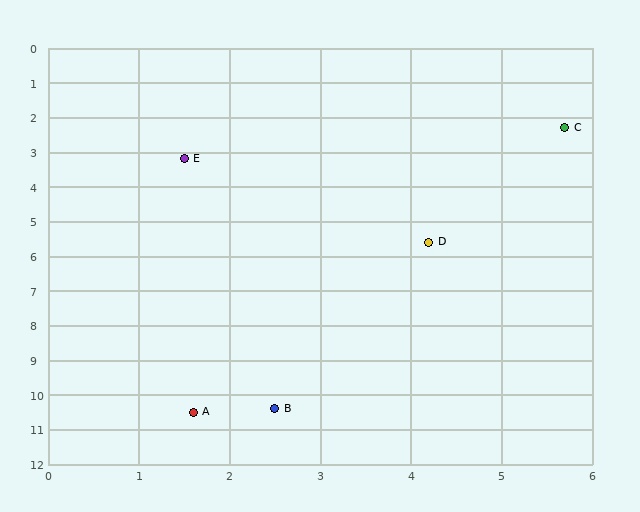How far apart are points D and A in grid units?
Points D and A are about 5.5 grid units apart.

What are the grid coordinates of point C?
Point C is at approximately (5.7, 2.3).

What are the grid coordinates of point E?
Point E is at approximately (1.5, 3.2).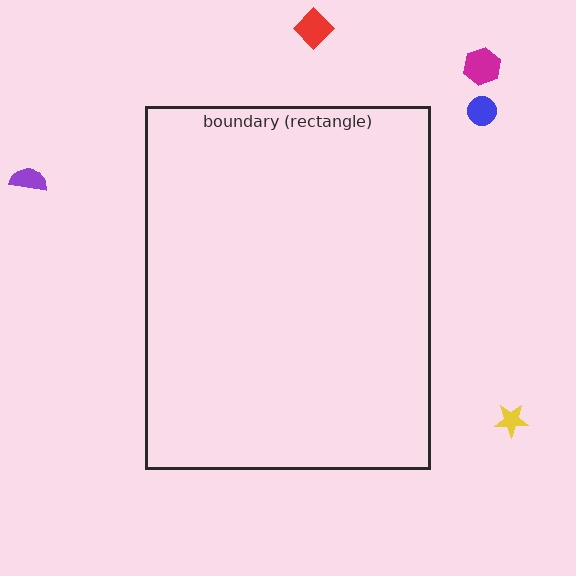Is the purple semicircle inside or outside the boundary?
Outside.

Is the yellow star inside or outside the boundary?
Outside.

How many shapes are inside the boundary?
0 inside, 5 outside.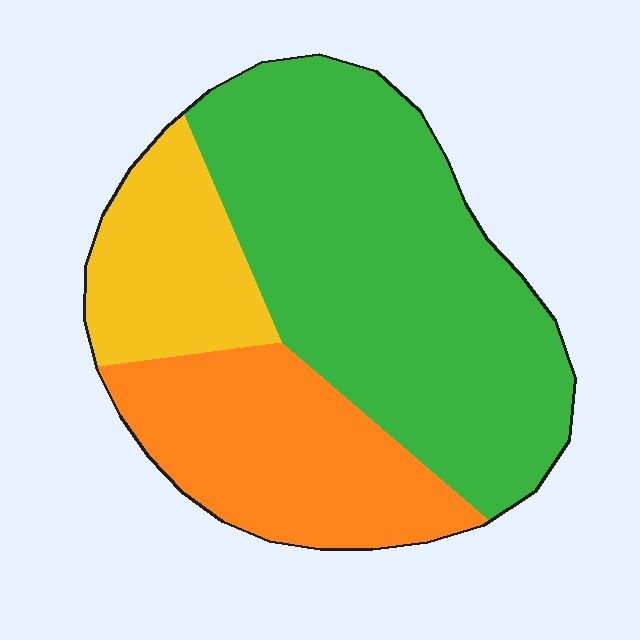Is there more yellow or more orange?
Orange.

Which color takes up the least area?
Yellow, at roughly 15%.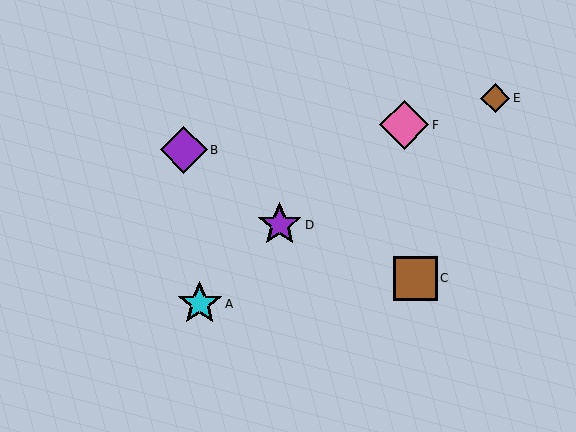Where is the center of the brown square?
The center of the brown square is at (415, 278).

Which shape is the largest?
The pink diamond (labeled F) is the largest.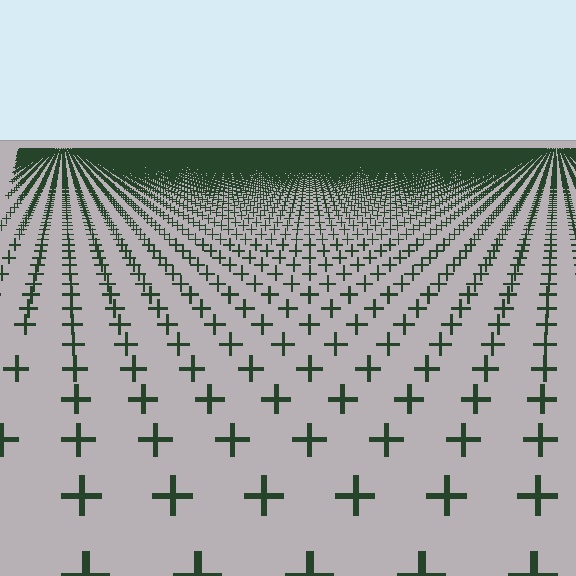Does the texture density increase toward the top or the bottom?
Density increases toward the top.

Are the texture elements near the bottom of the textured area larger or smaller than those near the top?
Larger. Near the bottom, elements are closer to the viewer and appear at a bigger on-screen size.